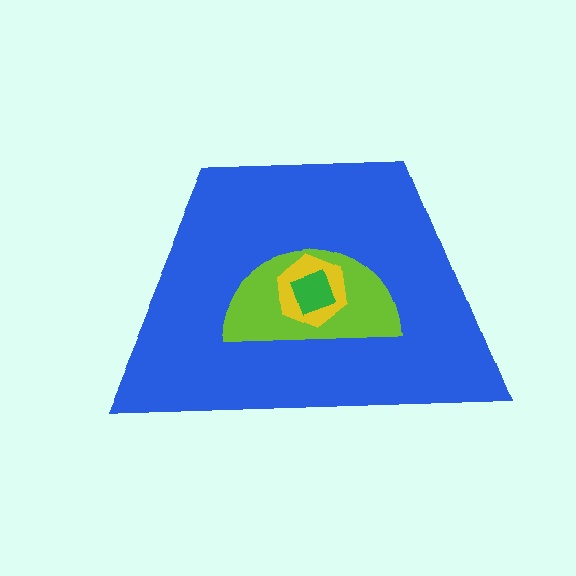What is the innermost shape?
The green square.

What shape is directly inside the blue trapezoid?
The lime semicircle.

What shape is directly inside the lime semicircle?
The yellow hexagon.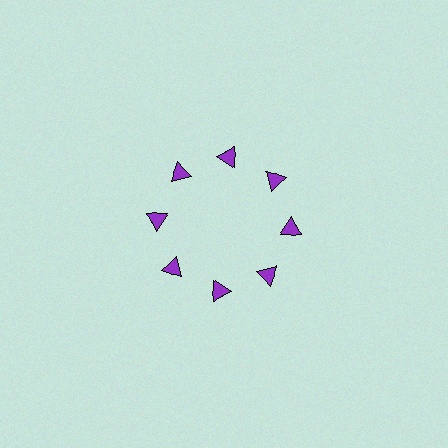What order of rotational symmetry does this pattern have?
This pattern has 8-fold rotational symmetry.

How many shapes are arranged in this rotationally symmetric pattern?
There are 8 shapes, arranged in 8 groups of 1.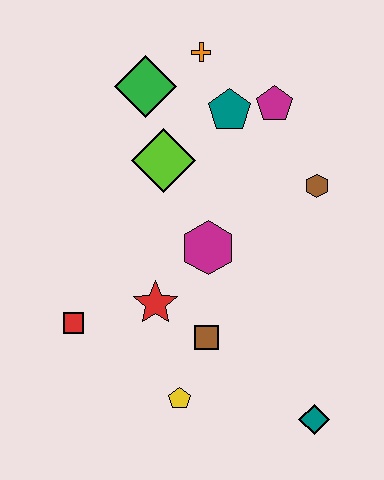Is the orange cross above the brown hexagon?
Yes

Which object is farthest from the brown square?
The orange cross is farthest from the brown square.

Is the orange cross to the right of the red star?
Yes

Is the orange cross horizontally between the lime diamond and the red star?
No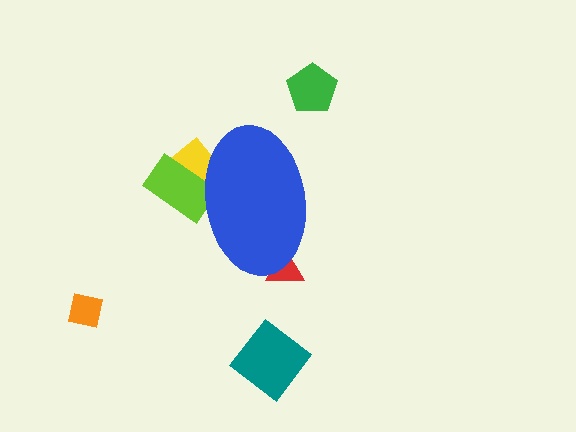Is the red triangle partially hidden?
Yes, the red triangle is partially hidden behind the blue ellipse.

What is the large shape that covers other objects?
A blue ellipse.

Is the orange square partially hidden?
No, the orange square is fully visible.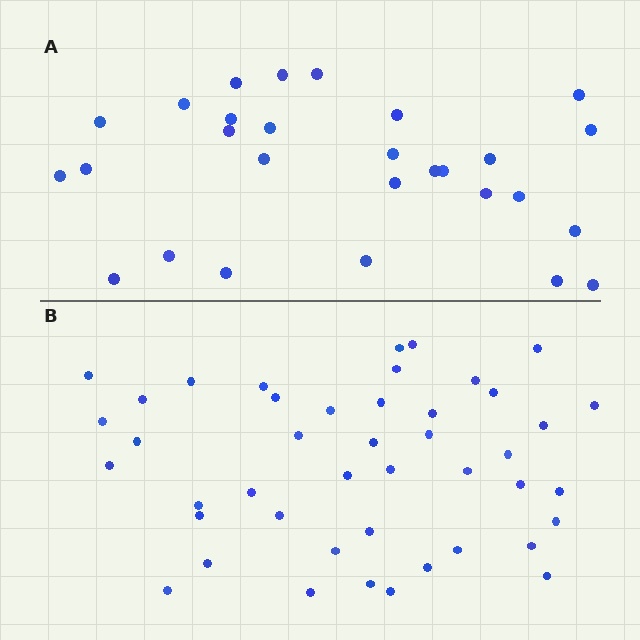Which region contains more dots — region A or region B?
Region B (the bottom region) has more dots.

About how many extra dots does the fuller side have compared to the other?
Region B has approximately 15 more dots than region A.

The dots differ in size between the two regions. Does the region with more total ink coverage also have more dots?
No. Region A has more total ink coverage because its dots are larger, but region B actually contains more individual dots. Total area can be misleading — the number of items is what matters here.